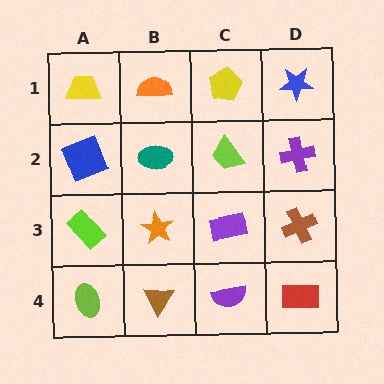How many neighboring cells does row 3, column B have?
4.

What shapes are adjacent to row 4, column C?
A purple rectangle (row 3, column C), a brown triangle (row 4, column B), a red rectangle (row 4, column D).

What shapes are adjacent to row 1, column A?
A blue square (row 2, column A), an orange semicircle (row 1, column B).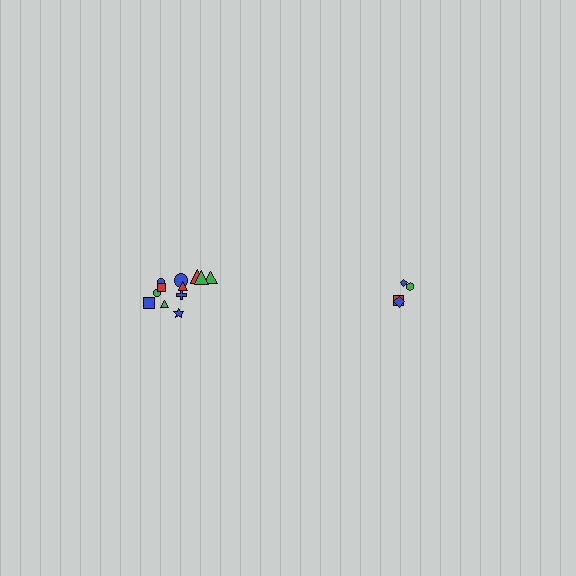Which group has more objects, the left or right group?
The left group.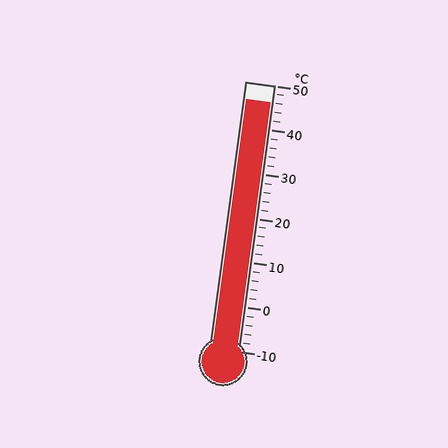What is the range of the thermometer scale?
The thermometer scale ranges from -10°C to 50°C.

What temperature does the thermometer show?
The thermometer shows approximately 46°C.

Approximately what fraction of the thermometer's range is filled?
The thermometer is filled to approximately 95% of its range.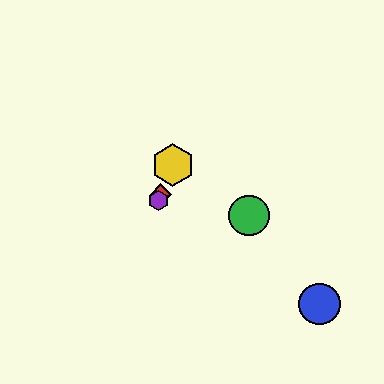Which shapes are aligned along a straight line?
The red diamond, the yellow hexagon, the purple hexagon are aligned along a straight line.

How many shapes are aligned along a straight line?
3 shapes (the red diamond, the yellow hexagon, the purple hexagon) are aligned along a straight line.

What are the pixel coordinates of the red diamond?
The red diamond is at (161, 194).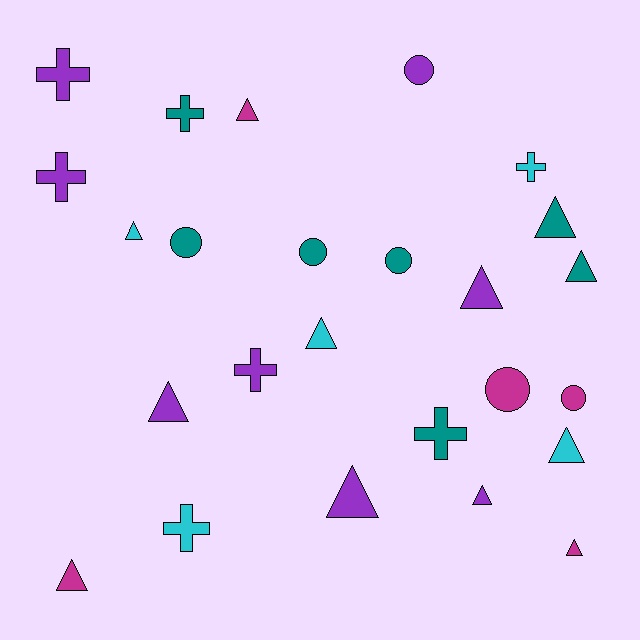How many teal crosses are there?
There are 2 teal crosses.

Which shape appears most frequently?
Triangle, with 12 objects.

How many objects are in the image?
There are 25 objects.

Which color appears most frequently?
Purple, with 8 objects.